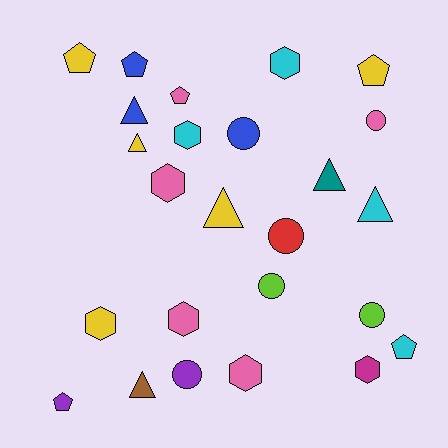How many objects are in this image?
There are 25 objects.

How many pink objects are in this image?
There are 5 pink objects.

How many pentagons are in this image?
There are 6 pentagons.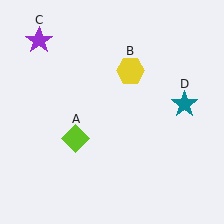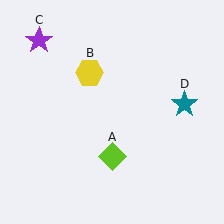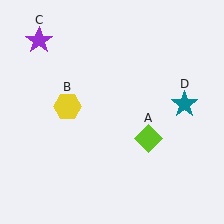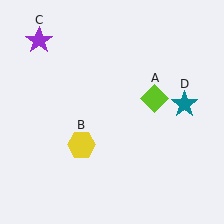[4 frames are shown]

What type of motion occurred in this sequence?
The lime diamond (object A), yellow hexagon (object B) rotated counterclockwise around the center of the scene.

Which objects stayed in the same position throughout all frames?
Purple star (object C) and teal star (object D) remained stationary.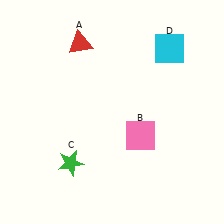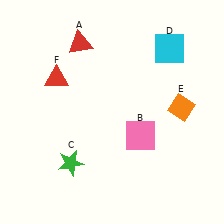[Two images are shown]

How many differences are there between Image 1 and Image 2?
There are 2 differences between the two images.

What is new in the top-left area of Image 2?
A red triangle (F) was added in the top-left area of Image 2.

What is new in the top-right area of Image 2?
An orange diamond (E) was added in the top-right area of Image 2.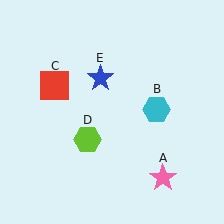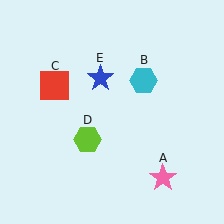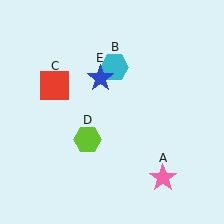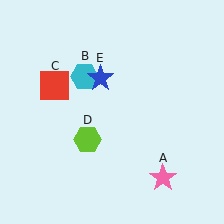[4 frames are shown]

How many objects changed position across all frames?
1 object changed position: cyan hexagon (object B).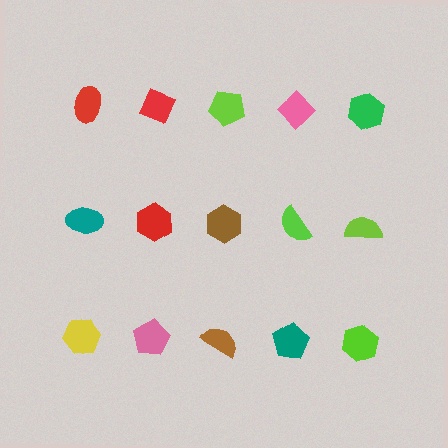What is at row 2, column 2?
A red hexagon.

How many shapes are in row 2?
5 shapes.